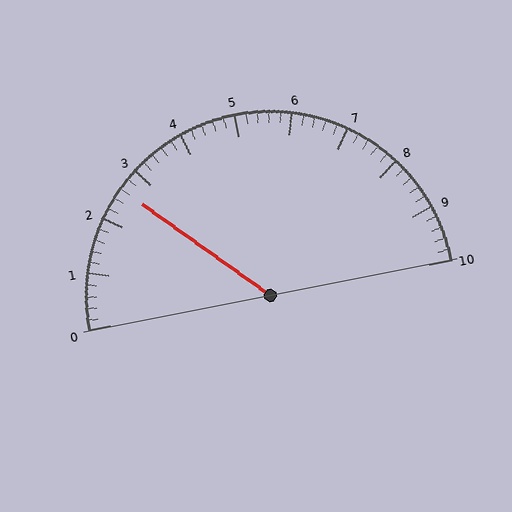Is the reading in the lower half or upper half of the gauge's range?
The reading is in the lower half of the range (0 to 10).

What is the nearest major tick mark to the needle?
The nearest major tick mark is 3.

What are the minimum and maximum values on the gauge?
The gauge ranges from 0 to 10.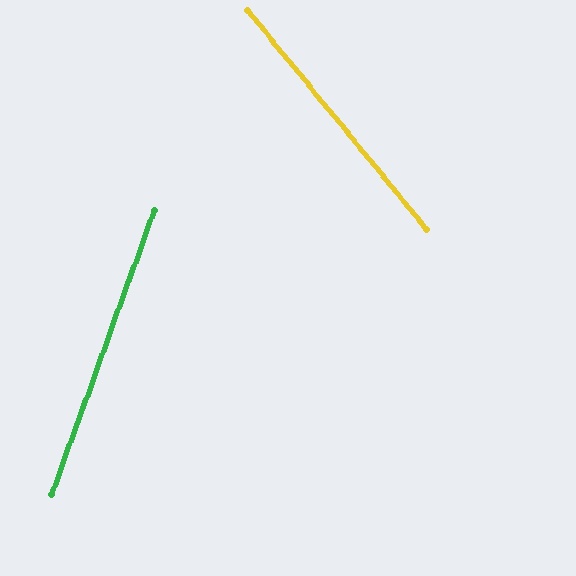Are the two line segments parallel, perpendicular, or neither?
Neither parallel nor perpendicular — they differ by about 59°.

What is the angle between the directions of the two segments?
Approximately 59 degrees.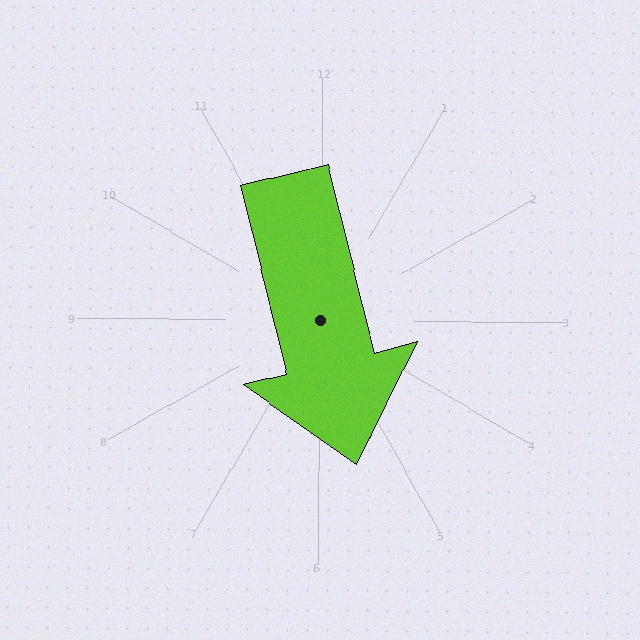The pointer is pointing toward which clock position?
Roughly 6 o'clock.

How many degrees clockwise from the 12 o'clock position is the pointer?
Approximately 166 degrees.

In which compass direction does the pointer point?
South.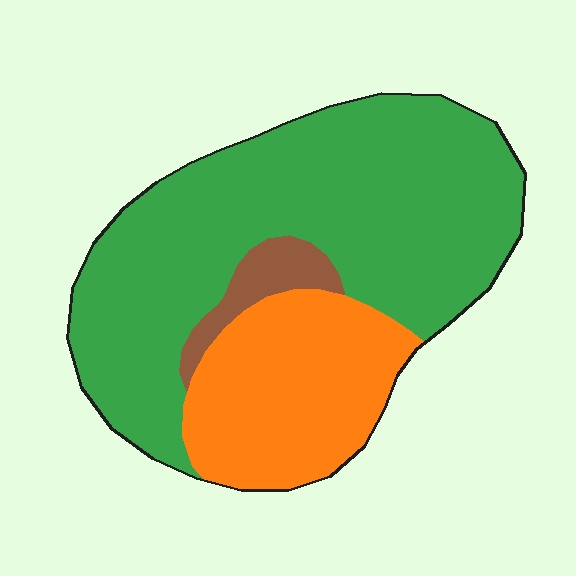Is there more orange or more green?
Green.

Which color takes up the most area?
Green, at roughly 65%.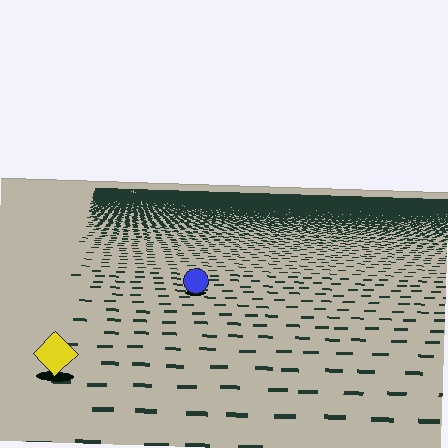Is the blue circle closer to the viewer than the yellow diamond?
No. The yellow diamond is closer — you can tell from the texture gradient: the ground texture is coarser near it.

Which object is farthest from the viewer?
The blue circle is farthest from the viewer. It appears smaller and the ground texture around it is denser.